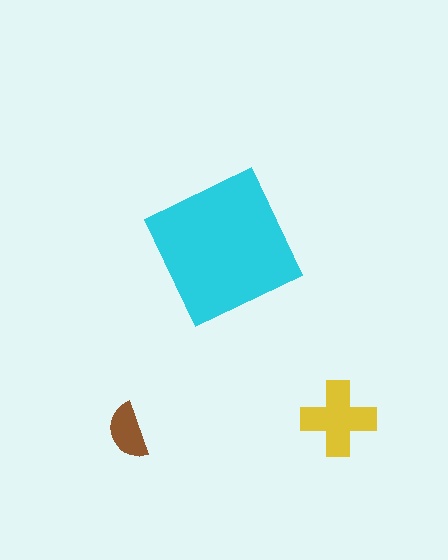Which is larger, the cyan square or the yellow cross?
The cyan square.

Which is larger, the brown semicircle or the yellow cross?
The yellow cross.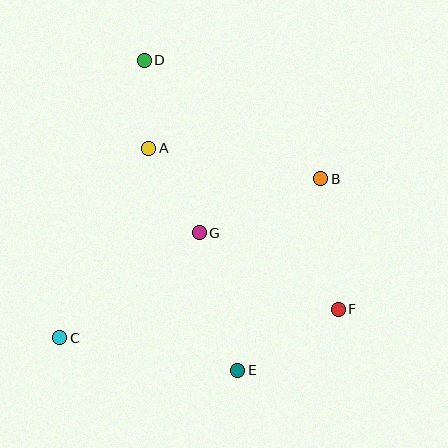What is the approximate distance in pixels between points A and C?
The distance between A and C is approximately 209 pixels.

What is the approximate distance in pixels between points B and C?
The distance between B and C is approximately 305 pixels.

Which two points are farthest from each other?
Points D and E are farthest from each other.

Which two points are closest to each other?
Points A and D are closest to each other.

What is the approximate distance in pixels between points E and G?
The distance between E and G is approximately 143 pixels.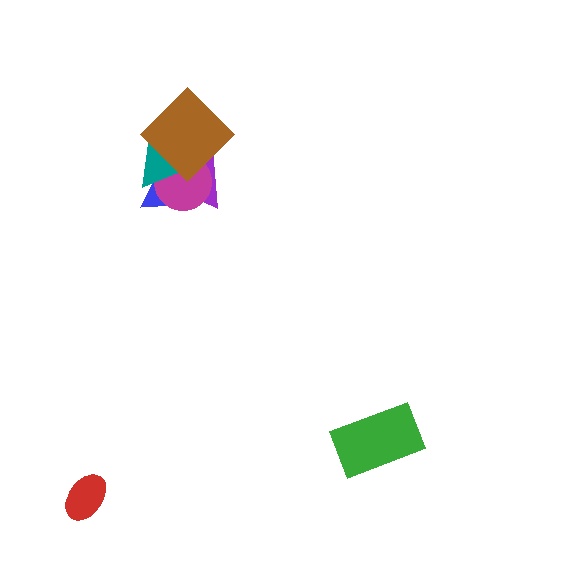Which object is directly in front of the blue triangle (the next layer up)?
The magenta circle is directly in front of the blue triangle.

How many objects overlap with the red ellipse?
0 objects overlap with the red ellipse.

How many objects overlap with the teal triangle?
4 objects overlap with the teal triangle.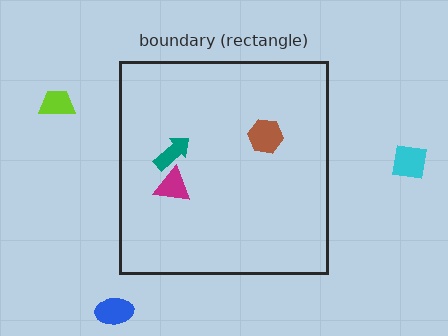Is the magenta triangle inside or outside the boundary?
Inside.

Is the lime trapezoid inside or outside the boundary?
Outside.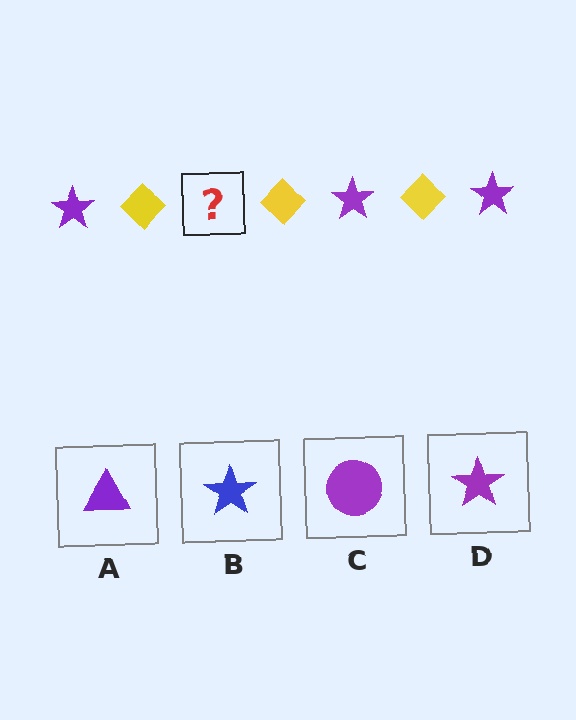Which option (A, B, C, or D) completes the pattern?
D.